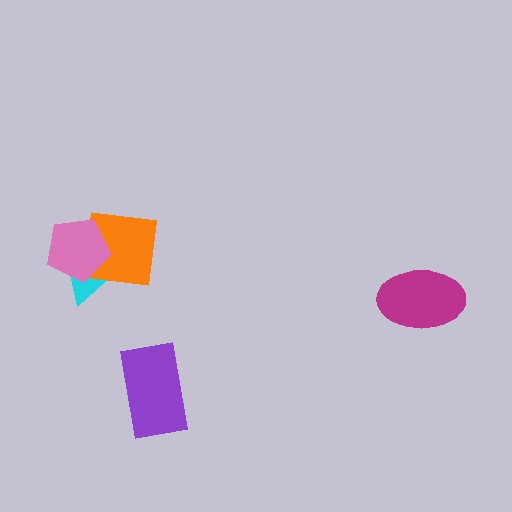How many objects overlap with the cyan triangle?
2 objects overlap with the cyan triangle.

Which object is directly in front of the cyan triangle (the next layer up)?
The orange square is directly in front of the cyan triangle.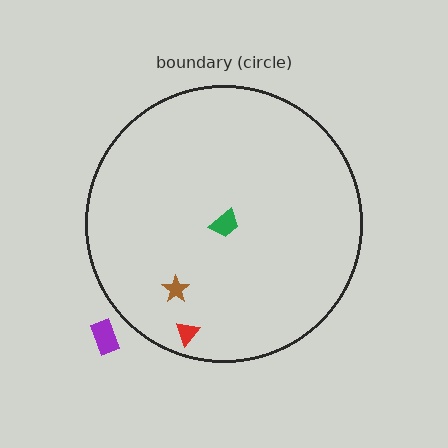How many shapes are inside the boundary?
3 inside, 1 outside.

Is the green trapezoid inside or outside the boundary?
Inside.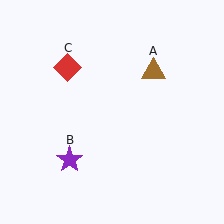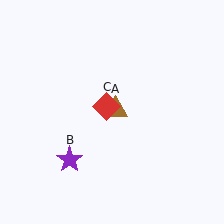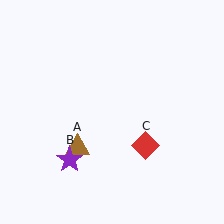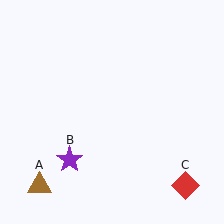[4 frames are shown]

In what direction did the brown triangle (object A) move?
The brown triangle (object A) moved down and to the left.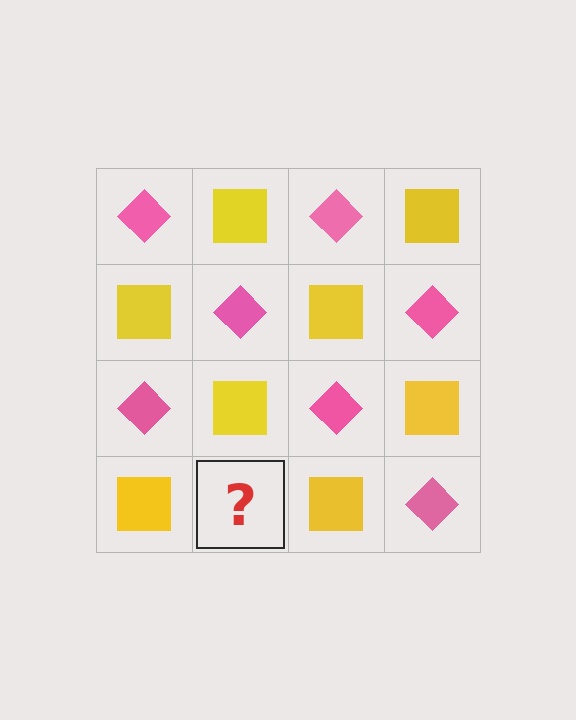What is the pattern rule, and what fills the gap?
The rule is that it alternates pink diamond and yellow square in a checkerboard pattern. The gap should be filled with a pink diamond.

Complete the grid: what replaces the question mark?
The question mark should be replaced with a pink diamond.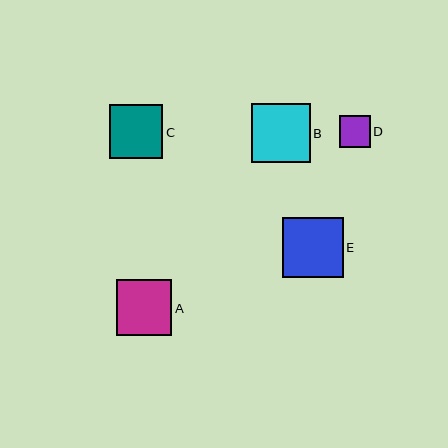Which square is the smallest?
Square D is the smallest with a size of approximately 31 pixels.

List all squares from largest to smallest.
From largest to smallest: E, B, A, C, D.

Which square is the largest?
Square E is the largest with a size of approximately 60 pixels.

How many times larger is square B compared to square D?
Square B is approximately 1.9 times the size of square D.